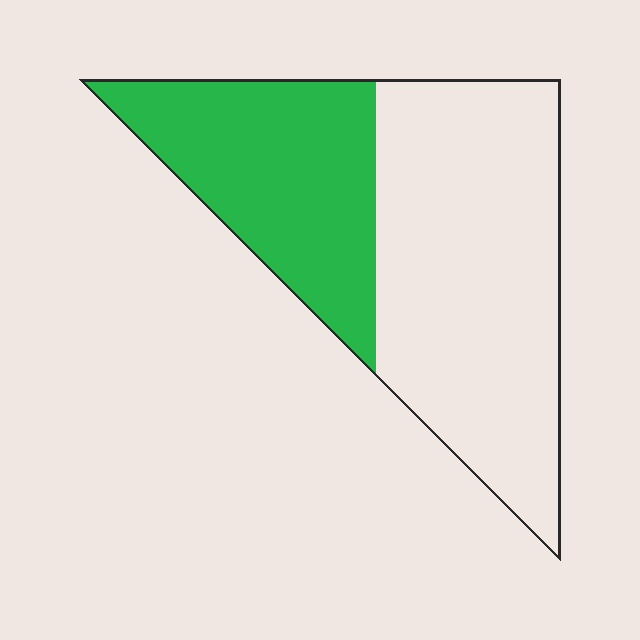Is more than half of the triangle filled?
No.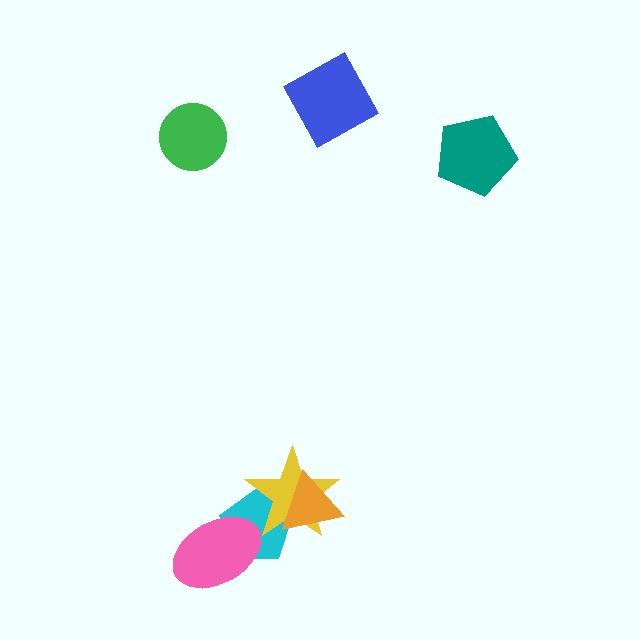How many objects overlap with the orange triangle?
2 objects overlap with the orange triangle.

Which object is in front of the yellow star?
The orange triangle is in front of the yellow star.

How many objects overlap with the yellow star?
2 objects overlap with the yellow star.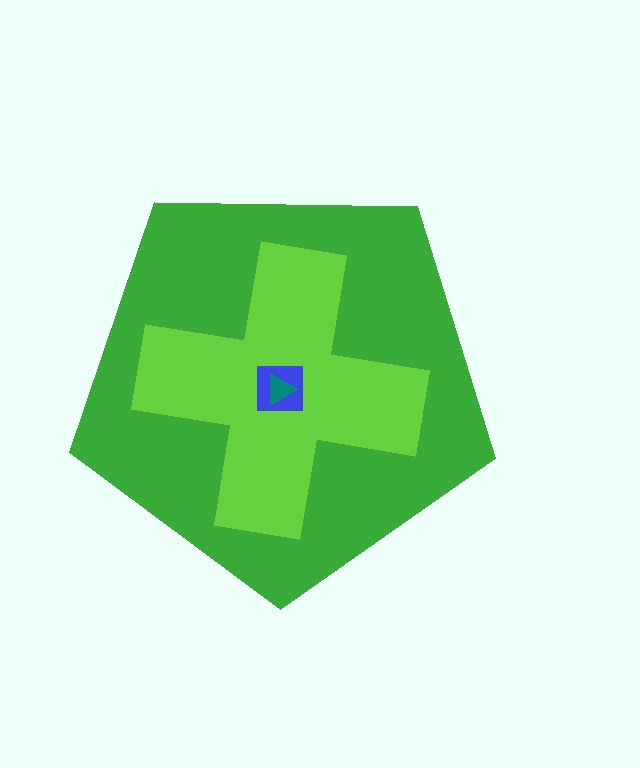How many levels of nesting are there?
4.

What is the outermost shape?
The green pentagon.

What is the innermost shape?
The teal triangle.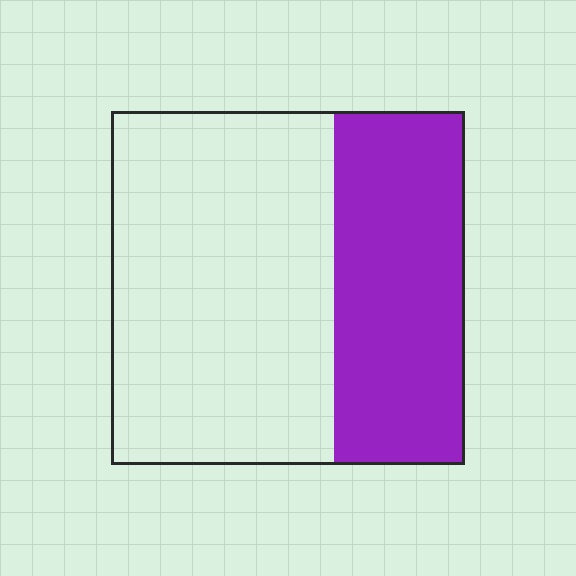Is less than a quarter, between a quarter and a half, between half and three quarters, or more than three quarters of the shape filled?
Between a quarter and a half.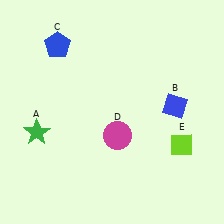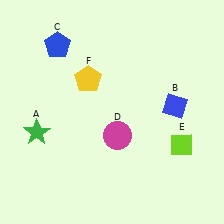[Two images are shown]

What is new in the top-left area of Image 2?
A yellow pentagon (F) was added in the top-left area of Image 2.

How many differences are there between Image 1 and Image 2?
There is 1 difference between the two images.